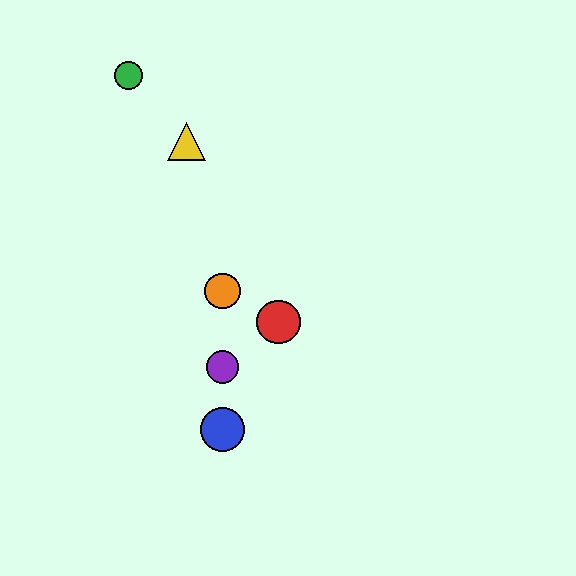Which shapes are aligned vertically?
The blue circle, the purple circle, the orange circle are aligned vertically.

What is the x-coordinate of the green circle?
The green circle is at x≈128.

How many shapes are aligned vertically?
3 shapes (the blue circle, the purple circle, the orange circle) are aligned vertically.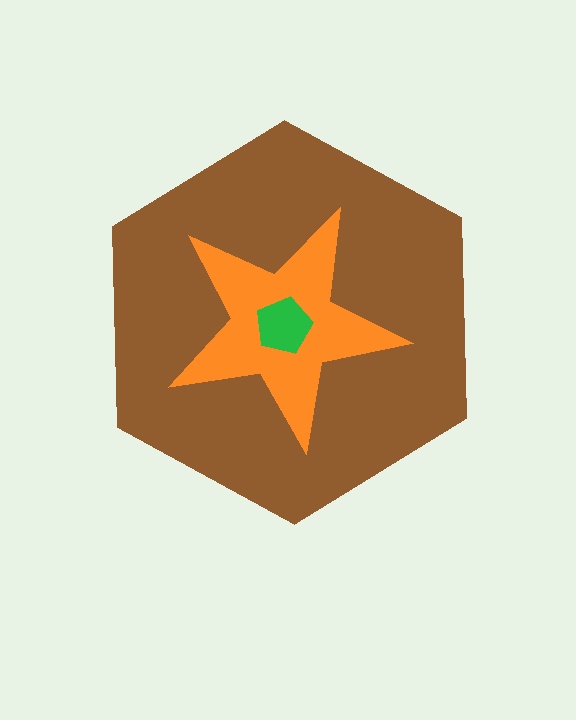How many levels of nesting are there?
3.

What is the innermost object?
The green pentagon.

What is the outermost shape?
The brown hexagon.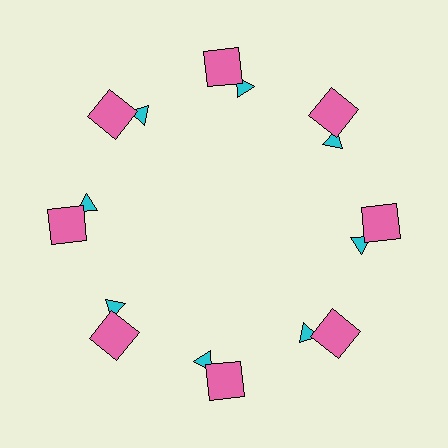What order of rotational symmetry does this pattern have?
This pattern has 8-fold rotational symmetry.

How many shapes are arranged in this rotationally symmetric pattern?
There are 16 shapes, arranged in 8 groups of 2.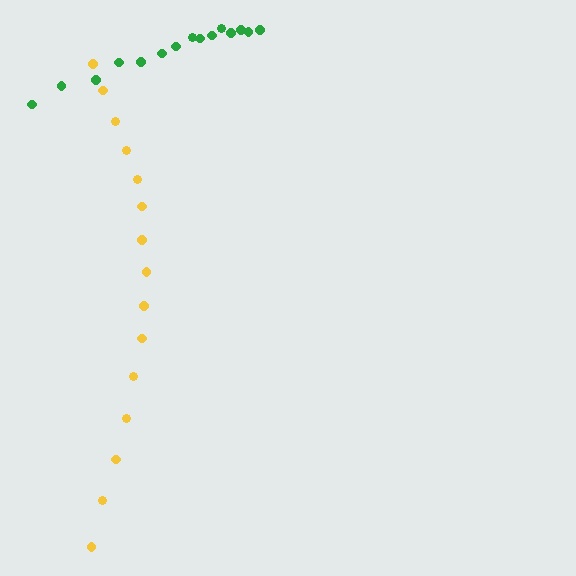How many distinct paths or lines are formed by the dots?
There are 2 distinct paths.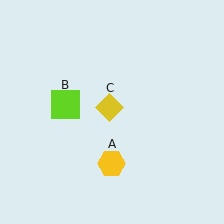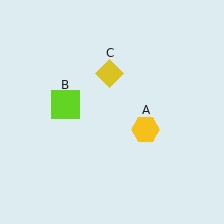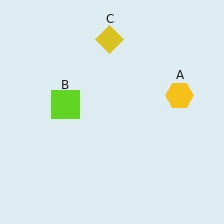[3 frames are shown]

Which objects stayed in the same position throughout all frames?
Lime square (object B) remained stationary.